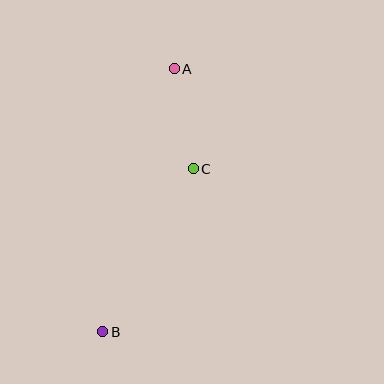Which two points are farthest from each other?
Points A and B are farthest from each other.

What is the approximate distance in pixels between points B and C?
The distance between B and C is approximately 186 pixels.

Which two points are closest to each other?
Points A and C are closest to each other.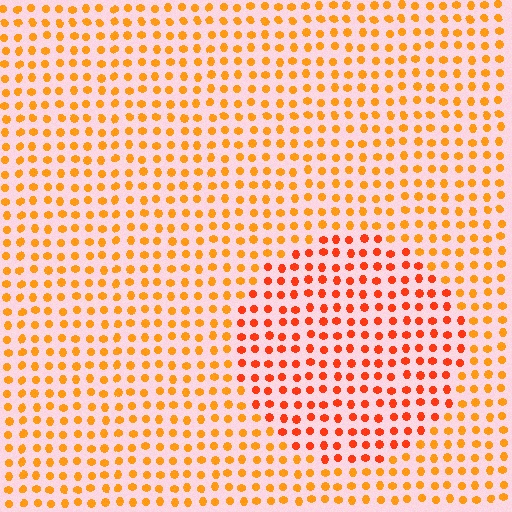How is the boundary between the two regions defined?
The boundary is defined purely by a slight shift in hue (about 25 degrees). Spacing, size, and orientation are identical on both sides.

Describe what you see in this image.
The image is filled with small orange elements in a uniform arrangement. A circle-shaped region is visible where the elements are tinted to a slightly different hue, forming a subtle color boundary.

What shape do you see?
I see a circle.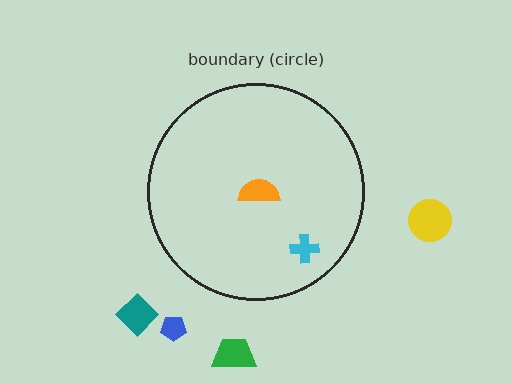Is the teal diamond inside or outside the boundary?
Outside.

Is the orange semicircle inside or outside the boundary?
Inside.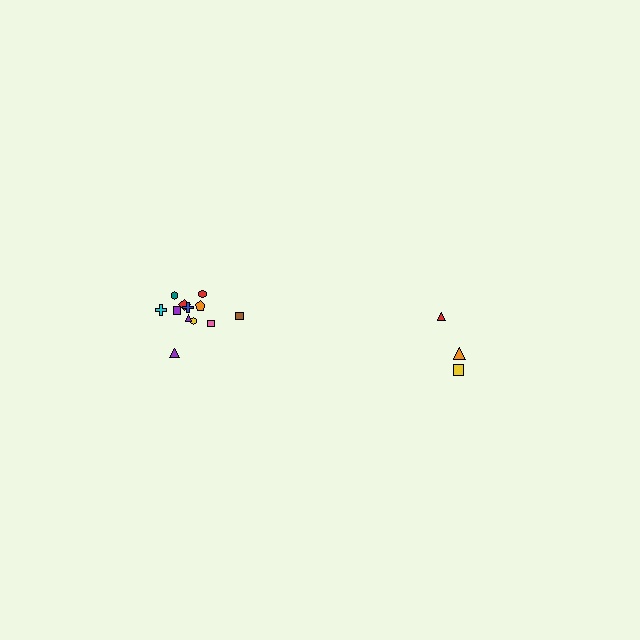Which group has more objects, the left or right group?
The left group.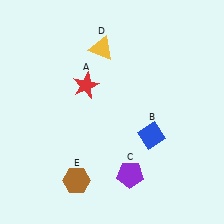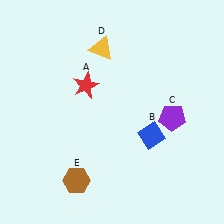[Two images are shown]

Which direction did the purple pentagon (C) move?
The purple pentagon (C) moved up.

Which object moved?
The purple pentagon (C) moved up.